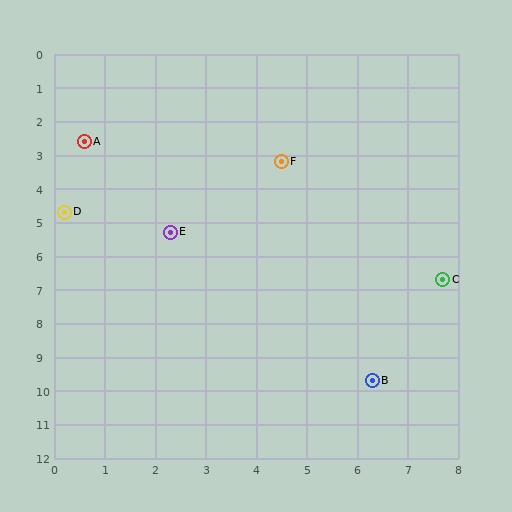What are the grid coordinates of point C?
Point C is at approximately (7.7, 6.7).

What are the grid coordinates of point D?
Point D is at approximately (0.2, 4.7).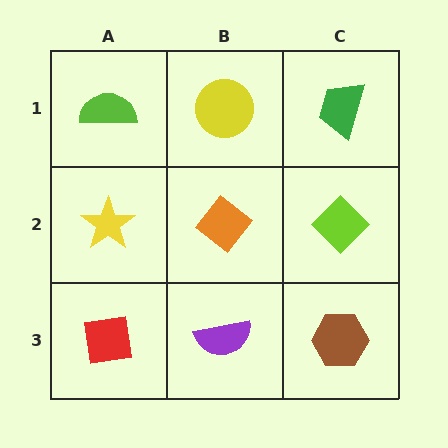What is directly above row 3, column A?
A yellow star.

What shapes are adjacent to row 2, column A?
A lime semicircle (row 1, column A), a red square (row 3, column A), an orange diamond (row 2, column B).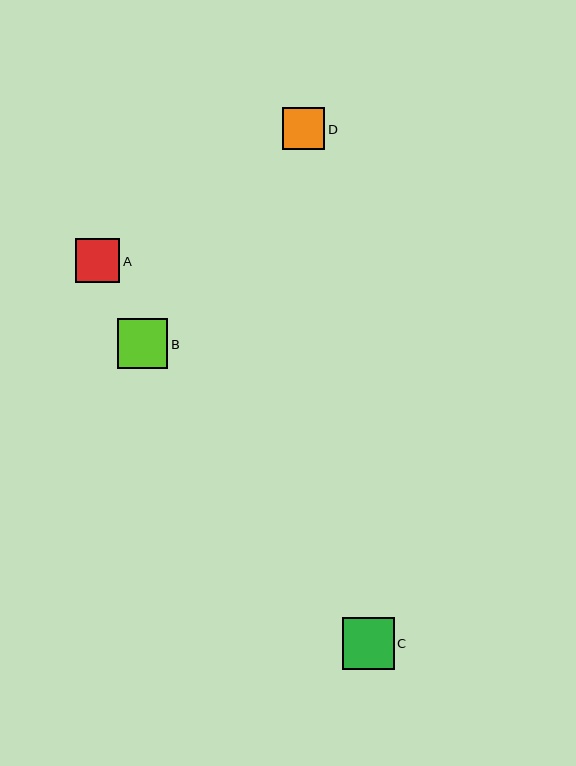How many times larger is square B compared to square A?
Square B is approximately 1.1 times the size of square A.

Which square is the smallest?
Square D is the smallest with a size of approximately 42 pixels.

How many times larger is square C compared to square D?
Square C is approximately 1.2 times the size of square D.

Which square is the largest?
Square C is the largest with a size of approximately 52 pixels.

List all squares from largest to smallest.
From largest to smallest: C, B, A, D.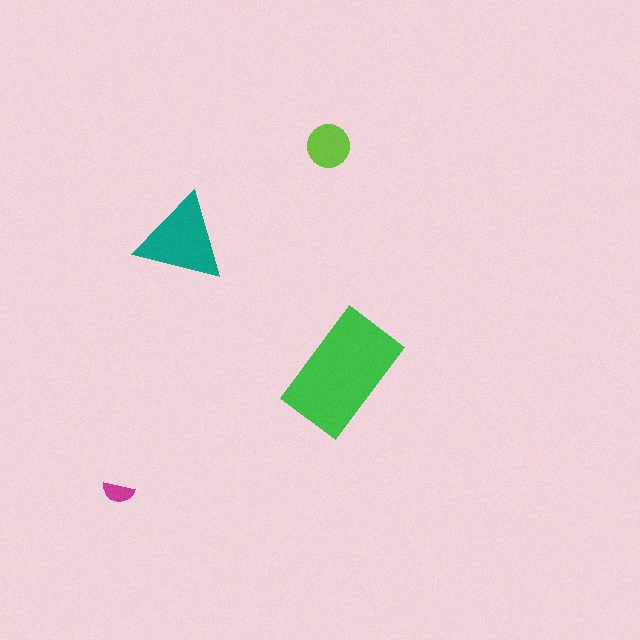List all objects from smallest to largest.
The magenta semicircle, the lime circle, the teal triangle, the green rectangle.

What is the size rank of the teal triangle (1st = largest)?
2nd.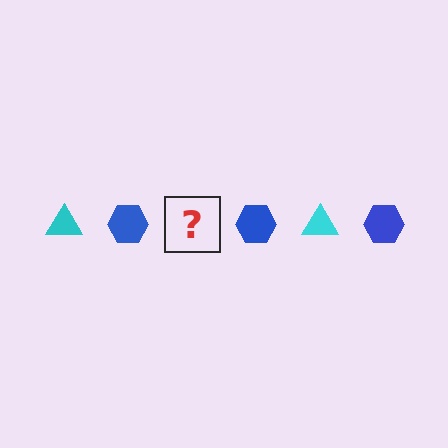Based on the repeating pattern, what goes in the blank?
The blank should be a cyan triangle.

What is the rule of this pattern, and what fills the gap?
The rule is that the pattern alternates between cyan triangle and blue hexagon. The gap should be filled with a cyan triangle.